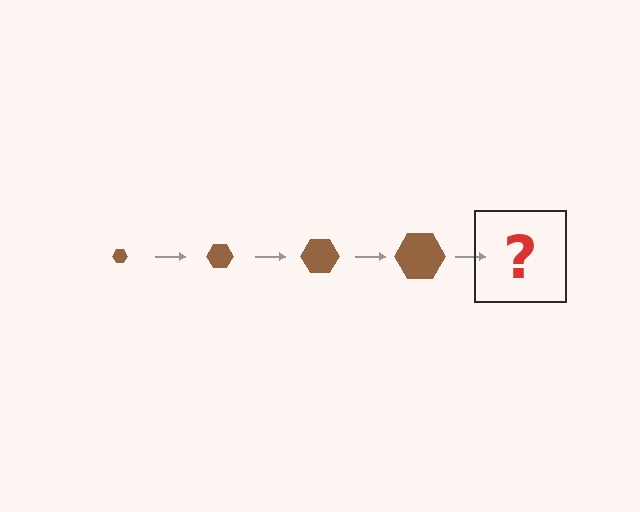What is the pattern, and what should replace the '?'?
The pattern is that the hexagon gets progressively larger each step. The '?' should be a brown hexagon, larger than the previous one.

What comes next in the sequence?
The next element should be a brown hexagon, larger than the previous one.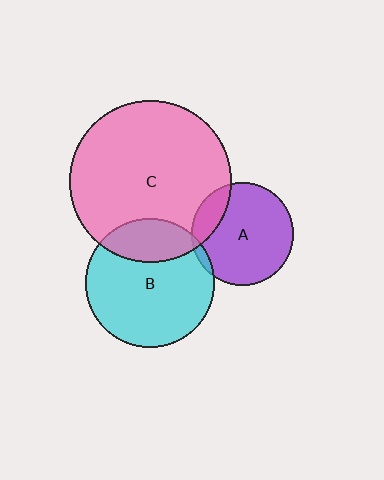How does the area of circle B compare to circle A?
Approximately 1.6 times.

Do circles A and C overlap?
Yes.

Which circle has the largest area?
Circle C (pink).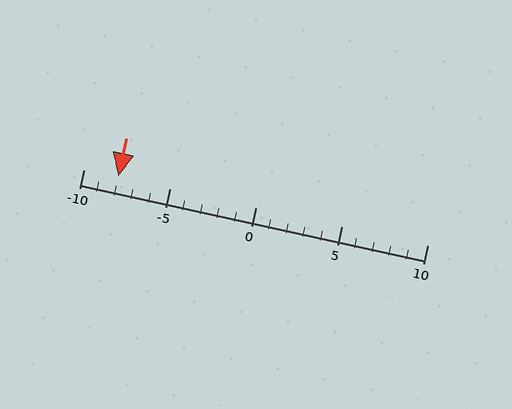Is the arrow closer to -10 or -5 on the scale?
The arrow is closer to -10.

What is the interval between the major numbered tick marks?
The major tick marks are spaced 5 units apart.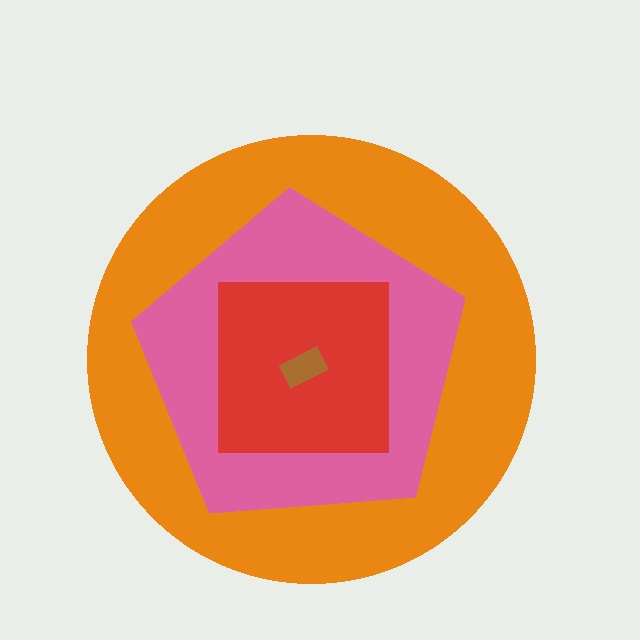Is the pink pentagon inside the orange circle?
Yes.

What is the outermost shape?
The orange circle.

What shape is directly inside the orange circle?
The pink pentagon.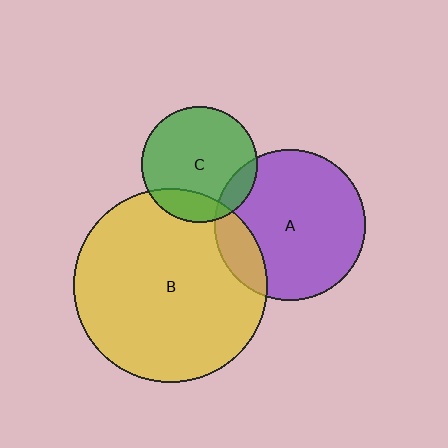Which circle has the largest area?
Circle B (yellow).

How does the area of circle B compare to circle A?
Approximately 1.7 times.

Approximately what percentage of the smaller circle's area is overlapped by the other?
Approximately 10%.